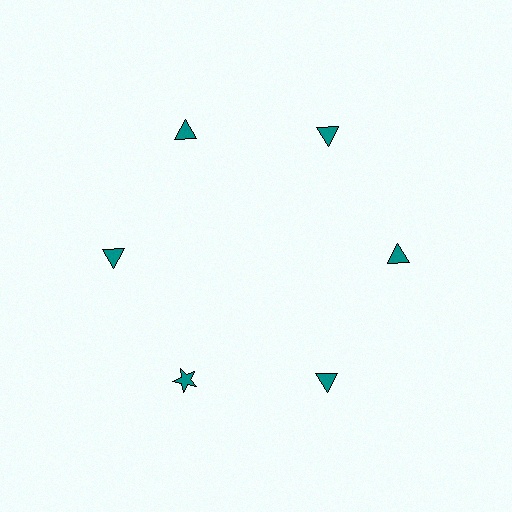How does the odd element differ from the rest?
It has a different shape: star instead of triangle.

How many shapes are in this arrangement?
There are 6 shapes arranged in a ring pattern.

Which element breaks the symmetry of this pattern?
The teal star at roughly the 7 o'clock position breaks the symmetry. All other shapes are teal triangles.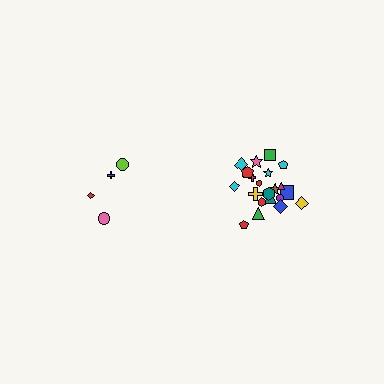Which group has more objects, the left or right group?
The right group.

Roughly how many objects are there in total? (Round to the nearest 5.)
Roughly 25 objects in total.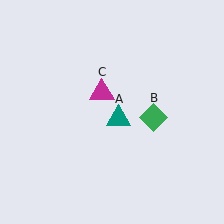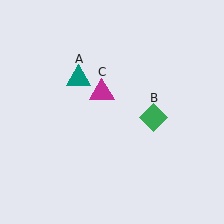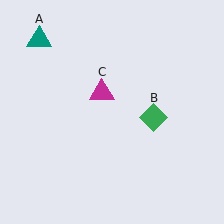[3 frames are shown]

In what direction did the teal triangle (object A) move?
The teal triangle (object A) moved up and to the left.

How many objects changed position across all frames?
1 object changed position: teal triangle (object A).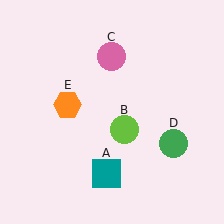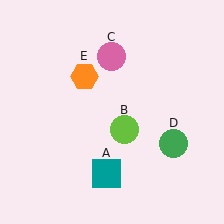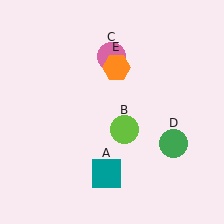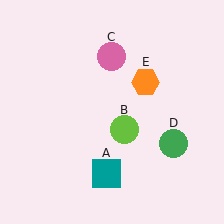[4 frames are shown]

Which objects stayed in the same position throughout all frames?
Teal square (object A) and lime circle (object B) and pink circle (object C) and green circle (object D) remained stationary.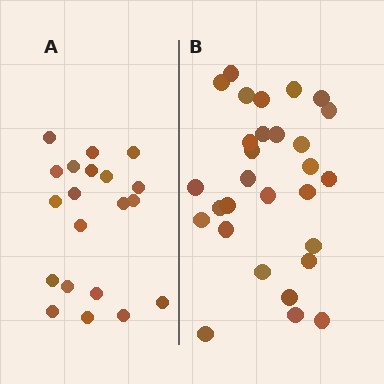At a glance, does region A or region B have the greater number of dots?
Region B (the right region) has more dots.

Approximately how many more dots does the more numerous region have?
Region B has roughly 8 or so more dots than region A.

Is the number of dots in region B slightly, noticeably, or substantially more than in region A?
Region B has substantially more. The ratio is roughly 1.4 to 1.